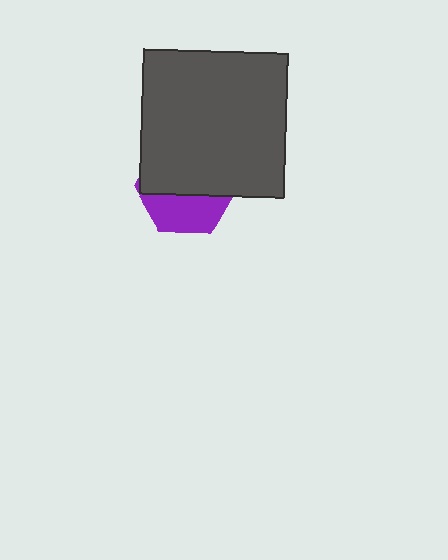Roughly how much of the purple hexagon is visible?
A small part of it is visible (roughly 38%).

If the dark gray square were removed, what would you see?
You would see the complete purple hexagon.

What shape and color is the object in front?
The object in front is a dark gray square.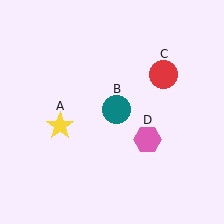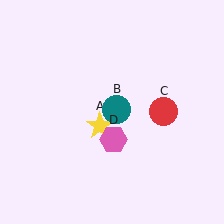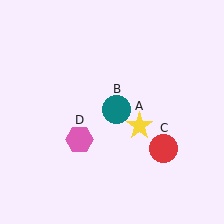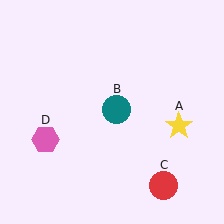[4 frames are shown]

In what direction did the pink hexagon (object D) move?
The pink hexagon (object D) moved left.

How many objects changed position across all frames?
3 objects changed position: yellow star (object A), red circle (object C), pink hexagon (object D).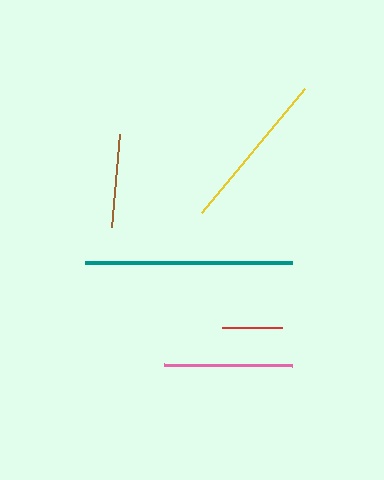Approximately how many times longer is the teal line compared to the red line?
The teal line is approximately 3.4 times the length of the red line.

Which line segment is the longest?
The teal line is the longest at approximately 207 pixels.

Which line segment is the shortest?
The red line is the shortest at approximately 60 pixels.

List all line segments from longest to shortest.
From longest to shortest: teal, yellow, pink, brown, red.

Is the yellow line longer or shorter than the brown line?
The yellow line is longer than the brown line.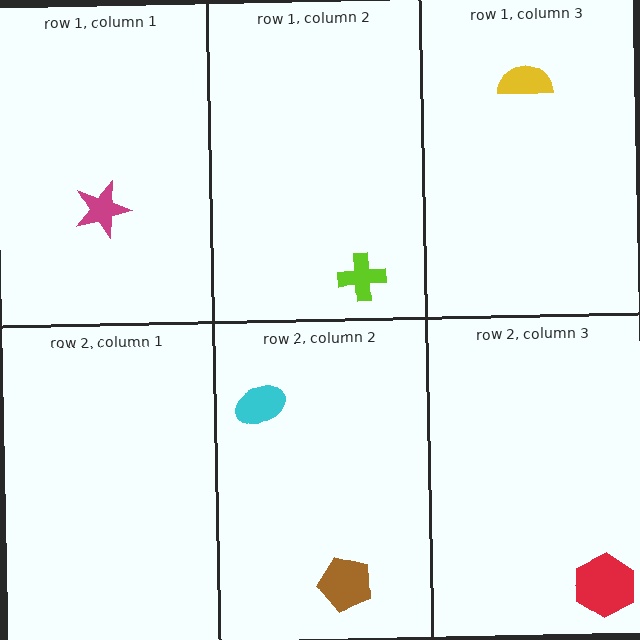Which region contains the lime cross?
The row 1, column 2 region.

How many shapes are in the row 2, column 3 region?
1.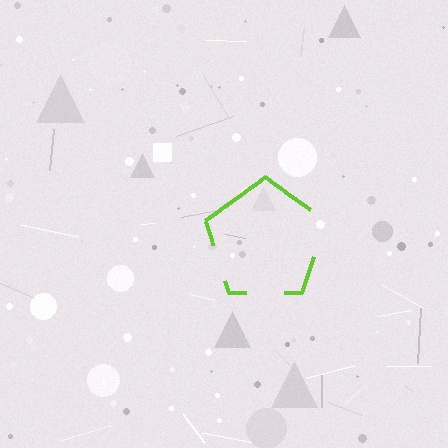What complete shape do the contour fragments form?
The contour fragments form a pentagon.